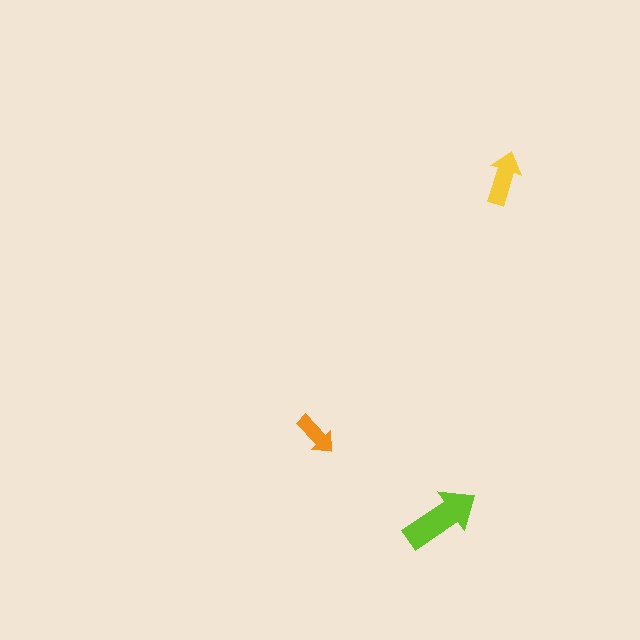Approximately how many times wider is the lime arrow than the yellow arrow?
About 1.5 times wider.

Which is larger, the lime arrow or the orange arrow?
The lime one.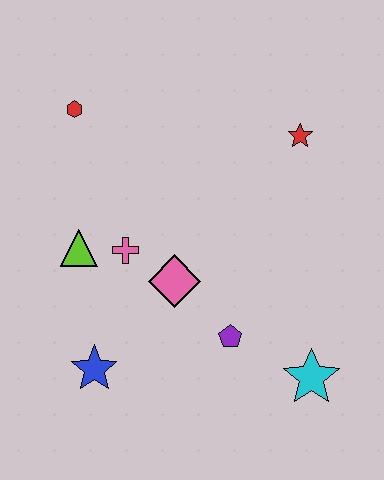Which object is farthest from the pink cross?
The cyan star is farthest from the pink cross.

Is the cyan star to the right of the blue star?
Yes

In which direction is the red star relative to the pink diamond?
The red star is above the pink diamond.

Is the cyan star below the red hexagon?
Yes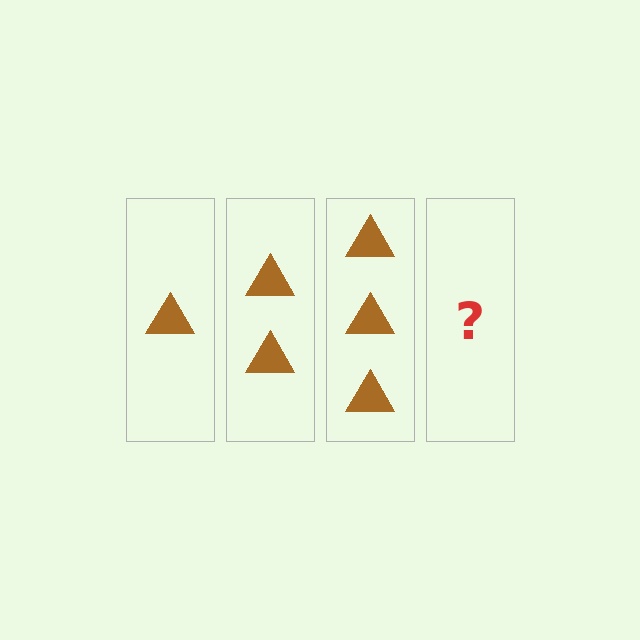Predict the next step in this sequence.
The next step is 4 triangles.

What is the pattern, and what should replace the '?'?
The pattern is that each step adds one more triangle. The '?' should be 4 triangles.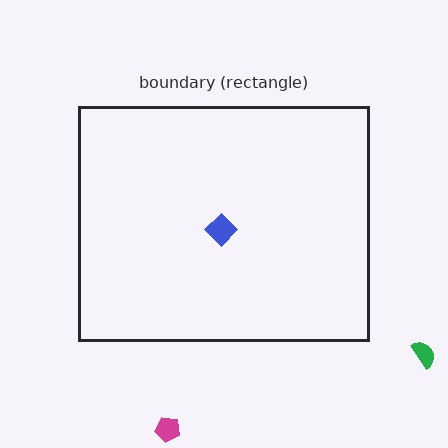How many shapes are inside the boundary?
1 inside, 2 outside.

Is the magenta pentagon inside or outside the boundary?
Outside.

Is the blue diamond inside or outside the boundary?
Inside.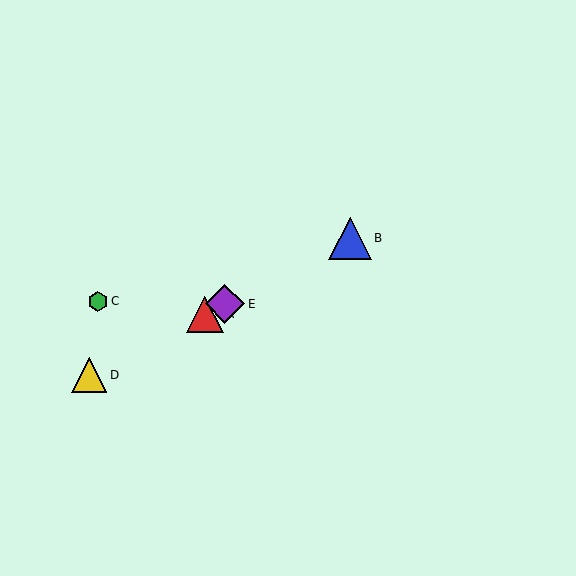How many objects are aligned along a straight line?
4 objects (A, B, D, E) are aligned along a straight line.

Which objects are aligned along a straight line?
Objects A, B, D, E are aligned along a straight line.